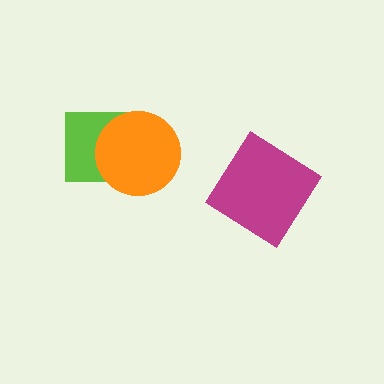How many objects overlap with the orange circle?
1 object overlaps with the orange circle.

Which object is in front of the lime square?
The orange circle is in front of the lime square.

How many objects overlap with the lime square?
1 object overlaps with the lime square.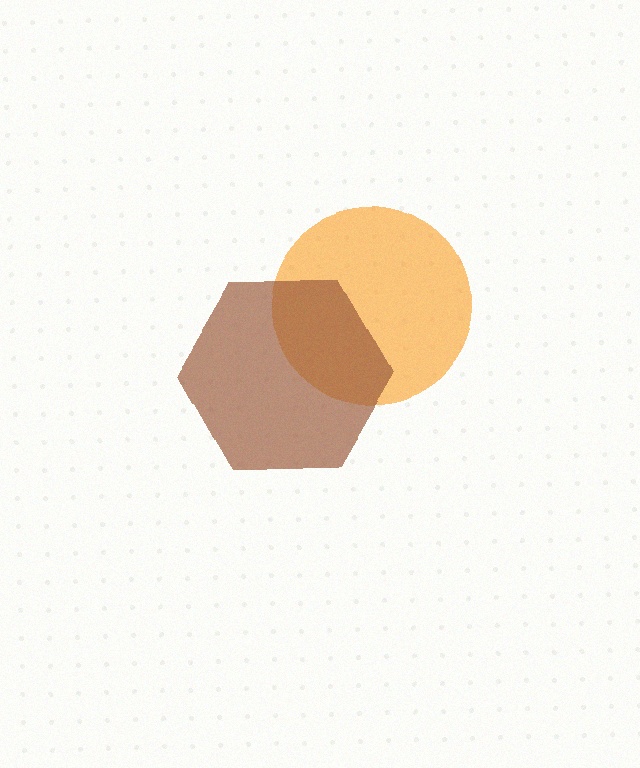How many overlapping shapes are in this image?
There are 2 overlapping shapes in the image.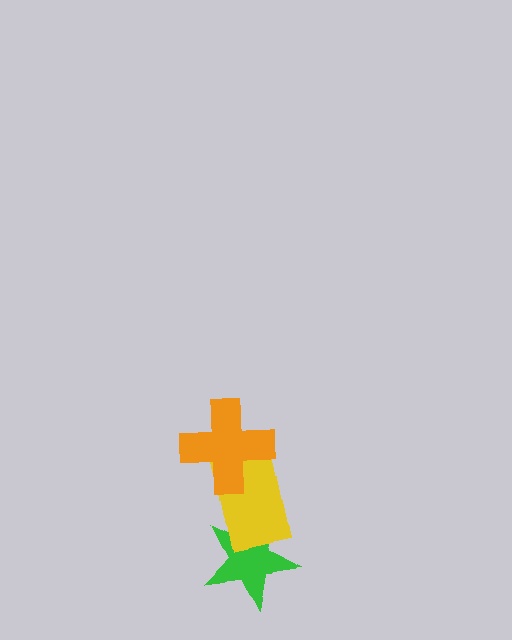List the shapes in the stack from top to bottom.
From top to bottom: the orange cross, the yellow rectangle, the green star.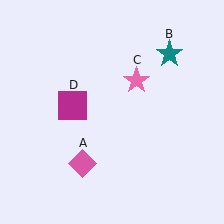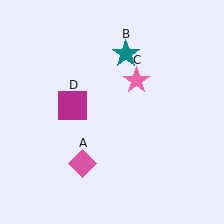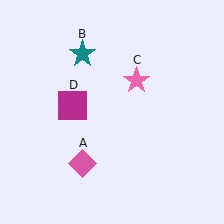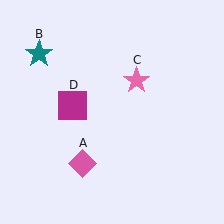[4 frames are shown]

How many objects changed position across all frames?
1 object changed position: teal star (object B).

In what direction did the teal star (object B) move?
The teal star (object B) moved left.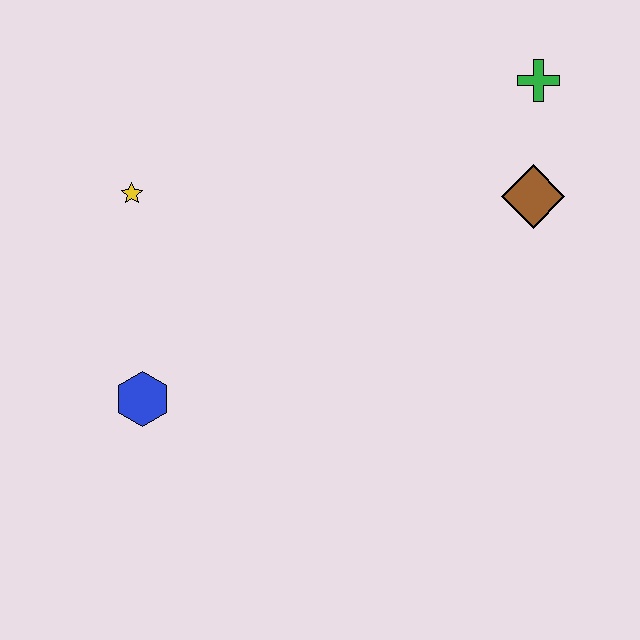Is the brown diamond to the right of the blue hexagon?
Yes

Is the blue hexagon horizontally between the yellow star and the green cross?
Yes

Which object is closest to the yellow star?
The blue hexagon is closest to the yellow star.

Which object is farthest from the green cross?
The blue hexagon is farthest from the green cross.